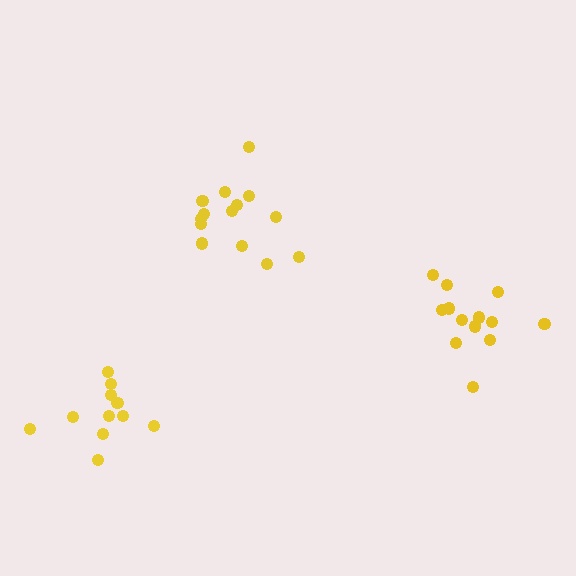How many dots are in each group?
Group 1: 14 dots, Group 2: 11 dots, Group 3: 13 dots (38 total).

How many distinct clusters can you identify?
There are 3 distinct clusters.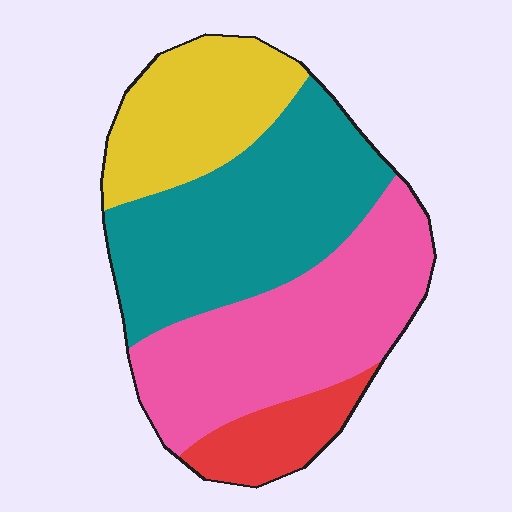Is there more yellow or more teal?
Teal.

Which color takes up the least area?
Red, at roughly 10%.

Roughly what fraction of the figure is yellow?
Yellow covers 20% of the figure.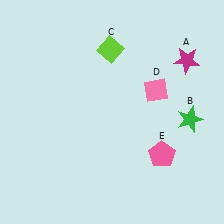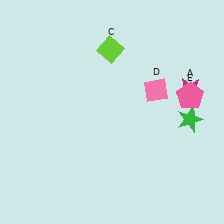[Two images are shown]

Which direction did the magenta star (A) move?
The magenta star (A) moved down.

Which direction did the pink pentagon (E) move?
The pink pentagon (E) moved up.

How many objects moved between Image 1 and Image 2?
2 objects moved between the two images.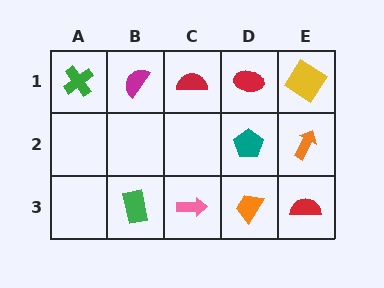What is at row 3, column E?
A red semicircle.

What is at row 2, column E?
An orange arrow.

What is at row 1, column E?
A yellow diamond.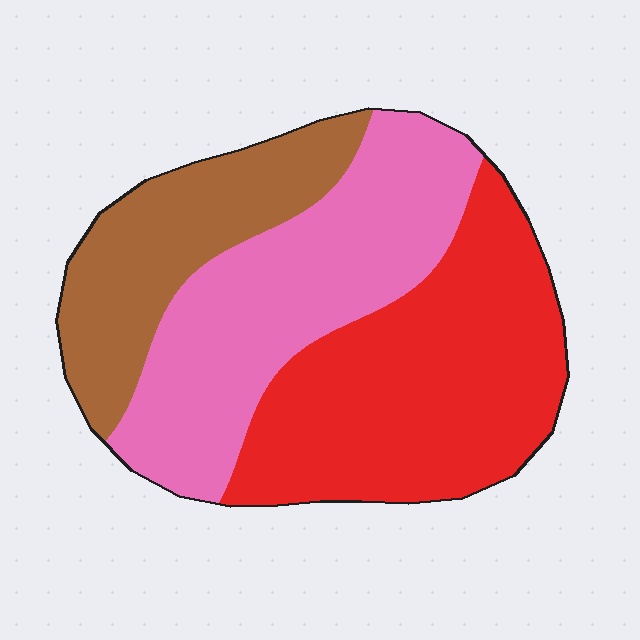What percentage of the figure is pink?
Pink covers roughly 35% of the figure.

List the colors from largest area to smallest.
From largest to smallest: red, pink, brown.